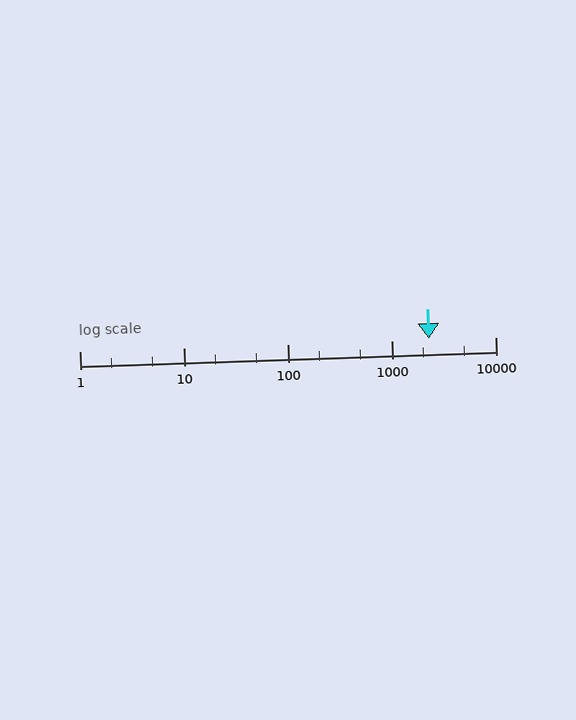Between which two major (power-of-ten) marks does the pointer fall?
The pointer is between 1000 and 10000.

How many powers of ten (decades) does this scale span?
The scale spans 4 decades, from 1 to 10000.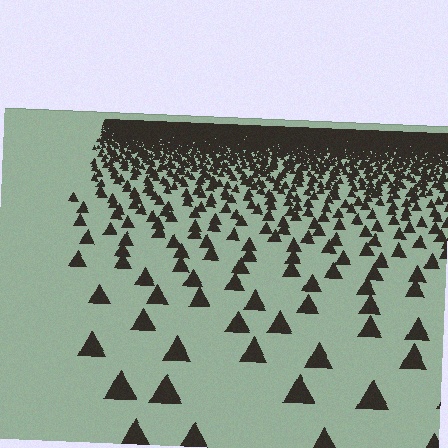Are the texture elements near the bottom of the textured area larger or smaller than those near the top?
Larger. Near the bottom, elements are closer to the viewer and appear at a bigger on-screen size.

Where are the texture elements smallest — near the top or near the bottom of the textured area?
Near the top.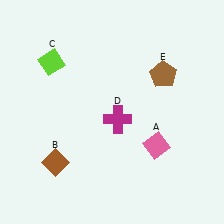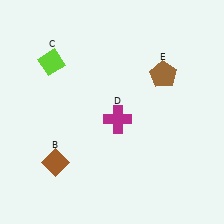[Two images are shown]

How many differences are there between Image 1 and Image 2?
There is 1 difference between the two images.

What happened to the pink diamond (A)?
The pink diamond (A) was removed in Image 2. It was in the bottom-right area of Image 1.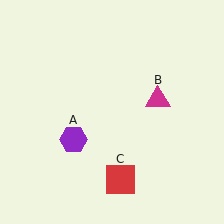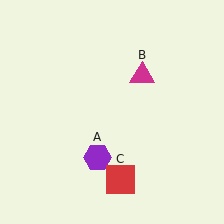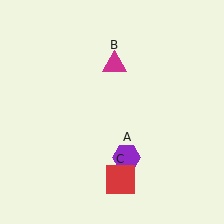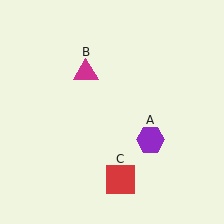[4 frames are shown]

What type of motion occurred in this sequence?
The purple hexagon (object A), magenta triangle (object B) rotated counterclockwise around the center of the scene.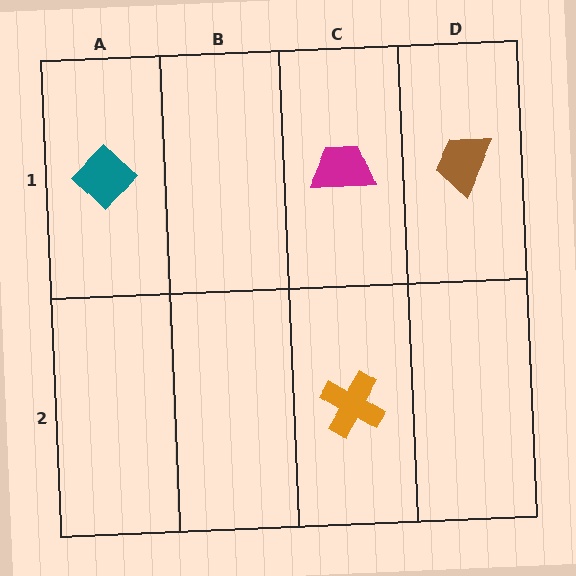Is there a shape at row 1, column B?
No, that cell is empty.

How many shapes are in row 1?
3 shapes.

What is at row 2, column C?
An orange cross.